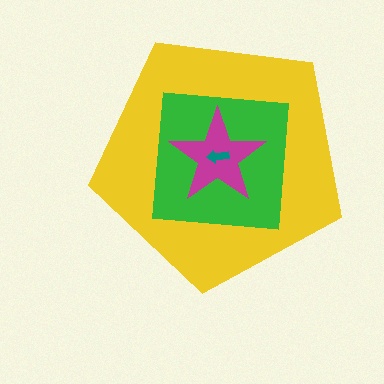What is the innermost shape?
The teal arrow.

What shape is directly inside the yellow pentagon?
The green square.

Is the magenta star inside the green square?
Yes.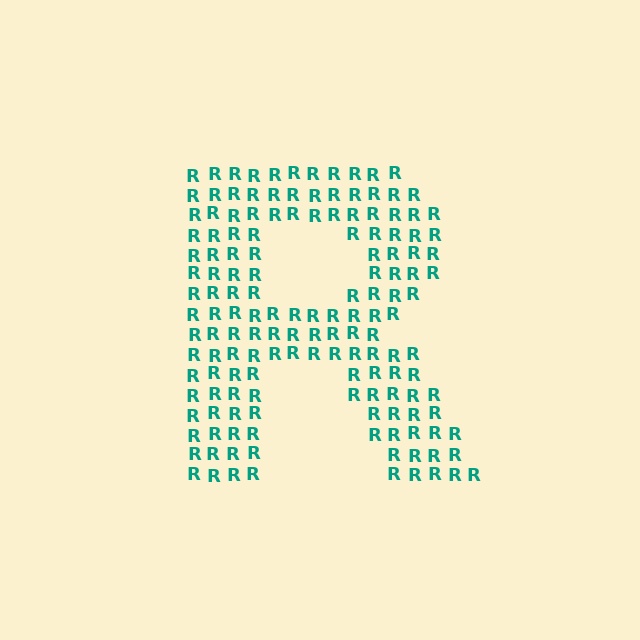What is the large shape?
The large shape is the letter R.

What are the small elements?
The small elements are letter R's.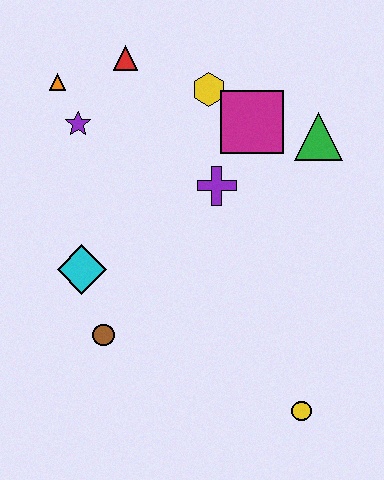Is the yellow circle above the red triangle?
No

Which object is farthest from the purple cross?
The yellow circle is farthest from the purple cross.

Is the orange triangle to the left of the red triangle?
Yes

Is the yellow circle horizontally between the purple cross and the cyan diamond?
No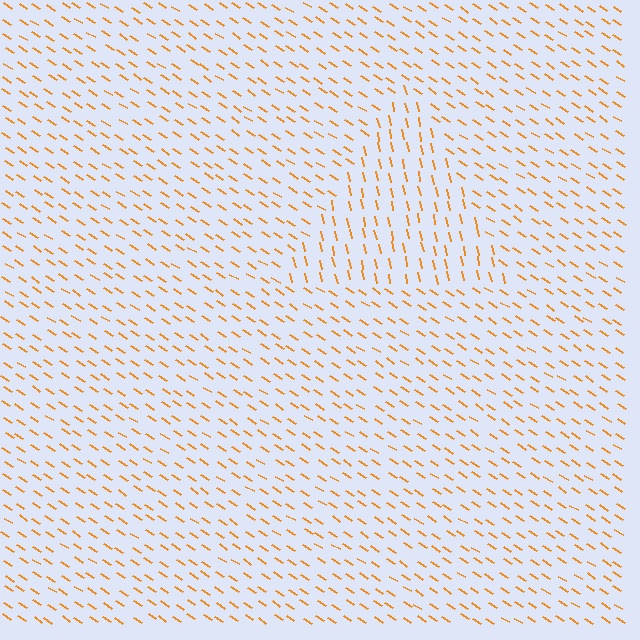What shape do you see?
I see a triangle.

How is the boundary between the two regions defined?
The boundary is defined purely by a change in line orientation (approximately 45 degrees difference). All lines are the same color and thickness.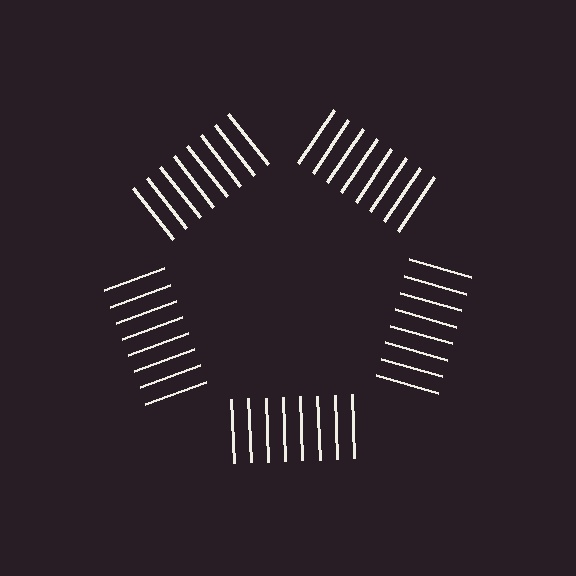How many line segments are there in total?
40 — 8 along each of the 5 edges.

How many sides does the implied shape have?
5 sides — the line-ends trace a pentagon.